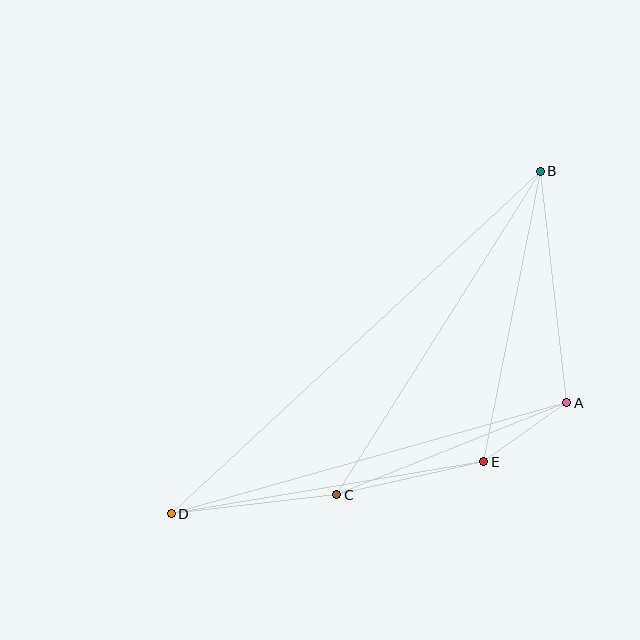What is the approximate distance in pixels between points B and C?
The distance between B and C is approximately 382 pixels.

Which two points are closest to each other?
Points A and E are closest to each other.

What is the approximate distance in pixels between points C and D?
The distance between C and D is approximately 167 pixels.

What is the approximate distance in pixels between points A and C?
The distance between A and C is approximately 248 pixels.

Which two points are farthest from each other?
Points B and D are farthest from each other.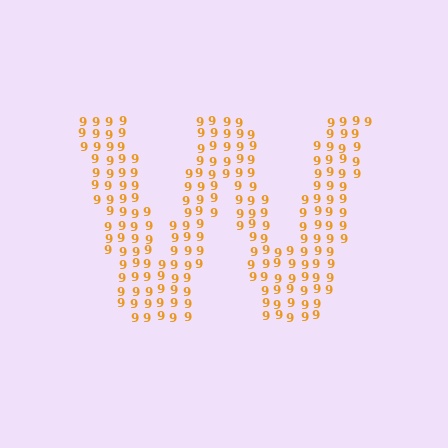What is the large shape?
The large shape is the letter W.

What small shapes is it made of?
It is made of small digit 9's.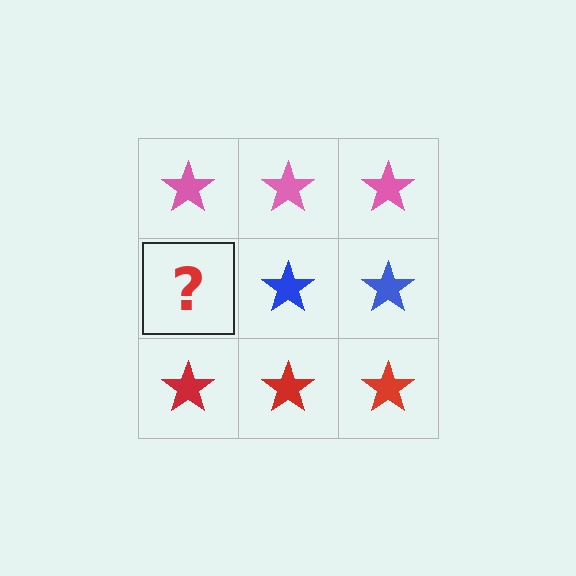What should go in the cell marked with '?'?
The missing cell should contain a blue star.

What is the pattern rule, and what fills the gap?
The rule is that each row has a consistent color. The gap should be filled with a blue star.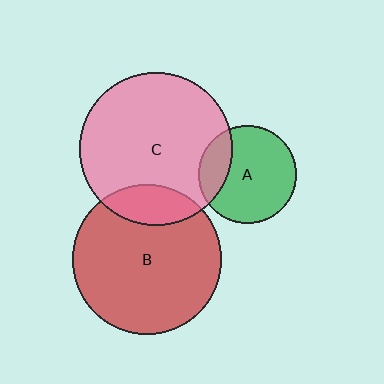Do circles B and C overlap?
Yes.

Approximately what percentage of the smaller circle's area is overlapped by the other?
Approximately 15%.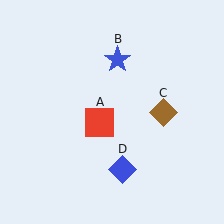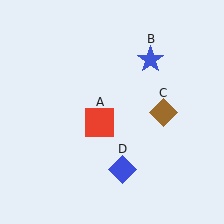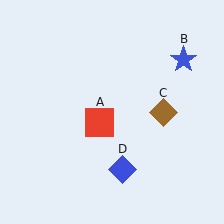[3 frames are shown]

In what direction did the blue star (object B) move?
The blue star (object B) moved right.